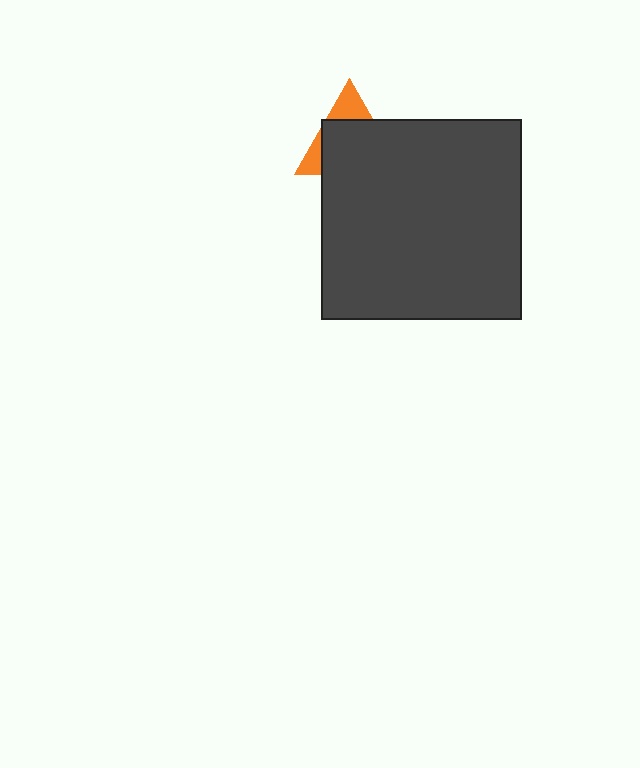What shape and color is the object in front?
The object in front is a dark gray square.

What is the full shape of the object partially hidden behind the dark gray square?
The partially hidden object is an orange triangle.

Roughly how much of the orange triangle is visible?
A small part of it is visible (roughly 31%).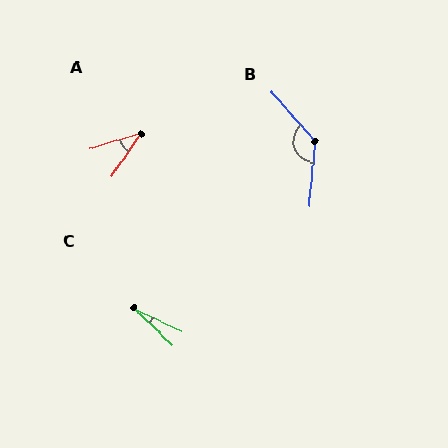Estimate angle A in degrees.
Approximately 38 degrees.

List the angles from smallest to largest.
C (18°), A (38°), B (134°).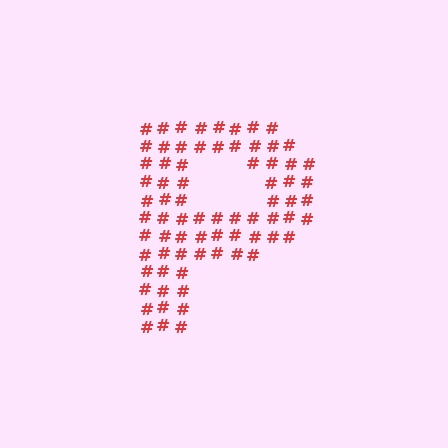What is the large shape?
The large shape is the letter P.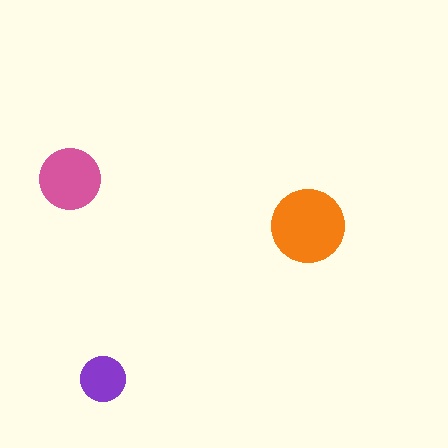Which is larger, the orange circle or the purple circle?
The orange one.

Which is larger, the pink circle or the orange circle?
The orange one.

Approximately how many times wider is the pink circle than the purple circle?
About 1.5 times wider.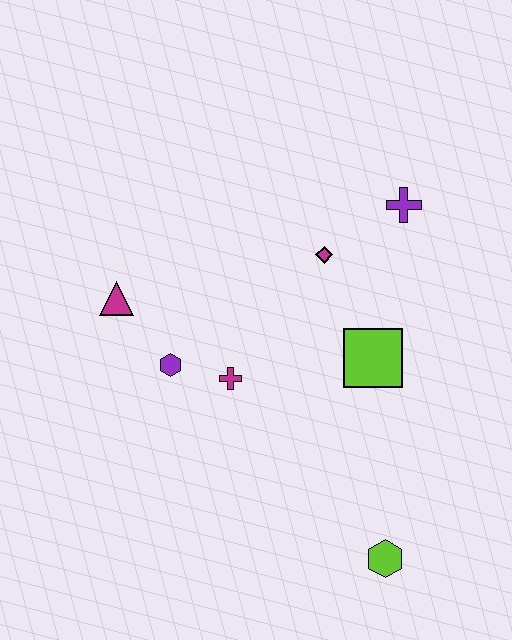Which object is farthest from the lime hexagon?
The magenta triangle is farthest from the lime hexagon.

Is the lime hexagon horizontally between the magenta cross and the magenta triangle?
No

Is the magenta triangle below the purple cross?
Yes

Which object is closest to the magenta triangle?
The purple hexagon is closest to the magenta triangle.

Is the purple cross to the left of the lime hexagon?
No